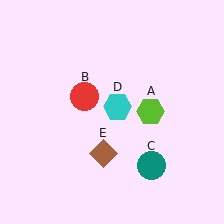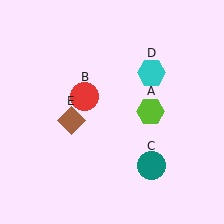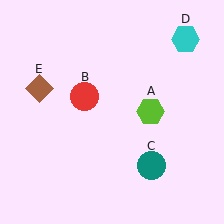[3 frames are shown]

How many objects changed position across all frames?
2 objects changed position: cyan hexagon (object D), brown diamond (object E).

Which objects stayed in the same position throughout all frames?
Lime hexagon (object A) and red circle (object B) and teal circle (object C) remained stationary.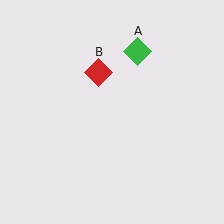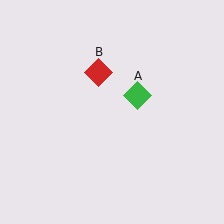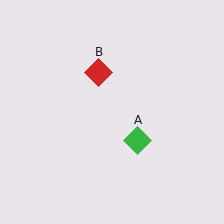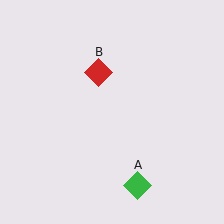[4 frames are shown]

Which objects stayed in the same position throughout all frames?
Red diamond (object B) remained stationary.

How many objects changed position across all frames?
1 object changed position: green diamond (object A).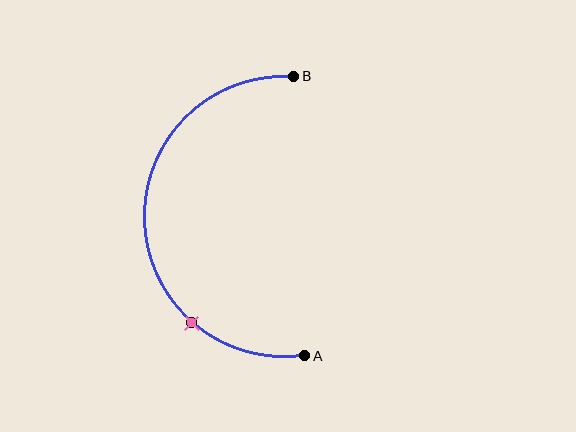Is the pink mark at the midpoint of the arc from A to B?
No. The pink mark lies on the arc but is closer to endpoint A. The arc midpoint would be at the point on the curve equidistant along the arc from both A and B.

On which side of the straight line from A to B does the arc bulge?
The arc bulges to the left of the straight line connecting A and B.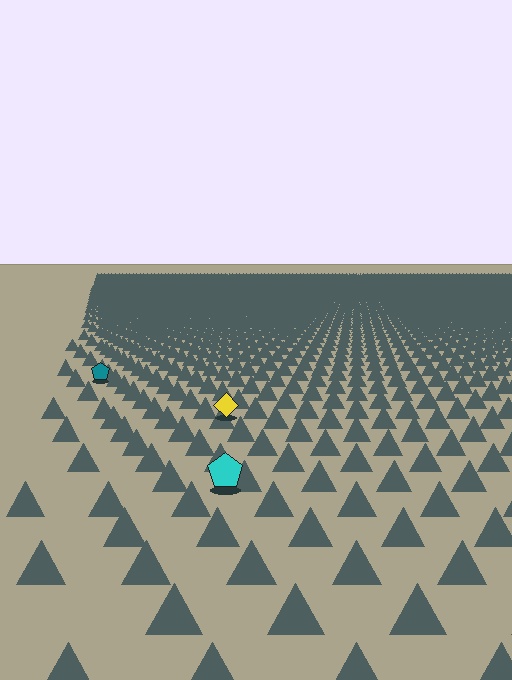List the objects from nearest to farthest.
From nearest to farthest: the cyan pentagon, the yellow diamond, the teal pentagon.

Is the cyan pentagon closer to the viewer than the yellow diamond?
Yes. The cyan pentagon is closer — you can tell from the texture gradient: the ground texture is coarser near it.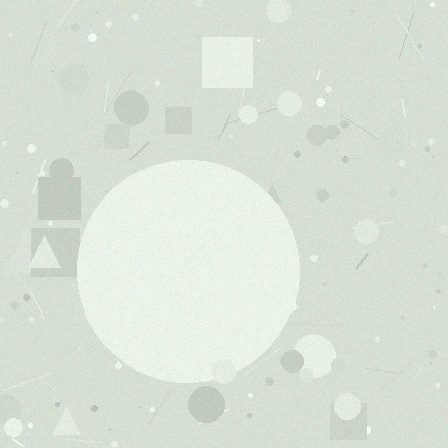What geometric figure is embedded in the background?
A circle is embedded in the background.